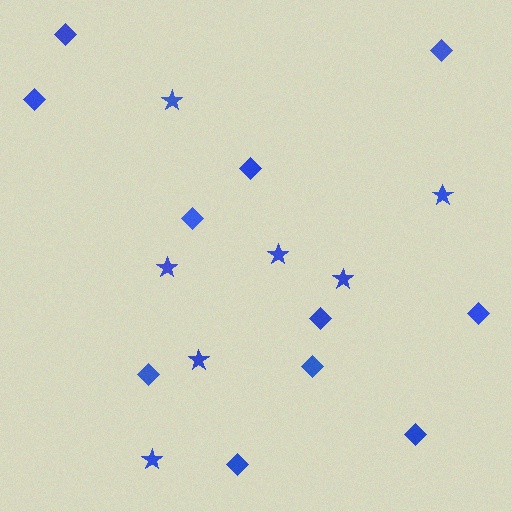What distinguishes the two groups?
There are 2 groups: one group of stars (7) and one group of diamonds (11).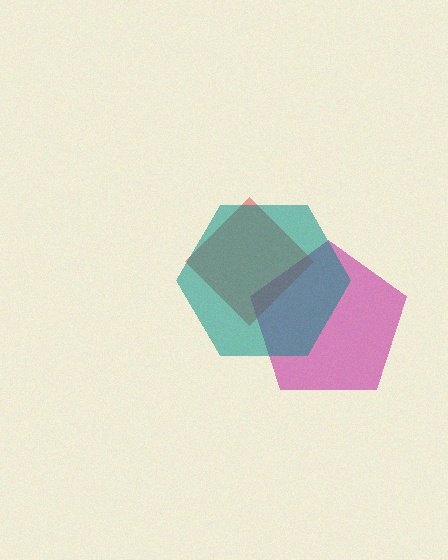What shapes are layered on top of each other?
The layered shapes are: a magenta pentagon, a red diamond, a teal hexagon.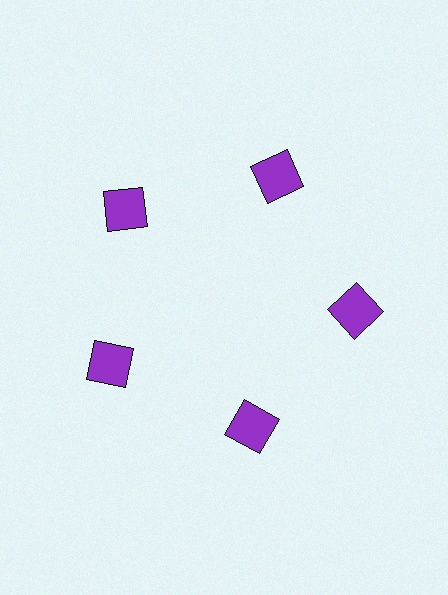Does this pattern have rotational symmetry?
Yes, this pattern has 5-fold rotational symmetry. It looks the same after rotating 72 degrees around the center.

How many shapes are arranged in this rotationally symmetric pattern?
There are 5 shapes, arranged in 5 groups of 1.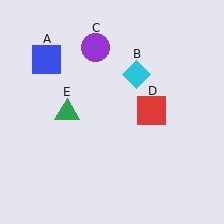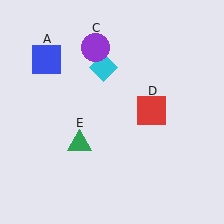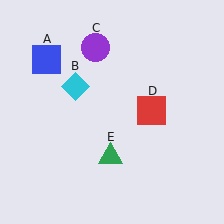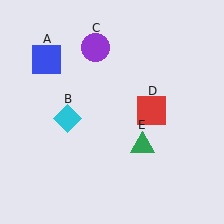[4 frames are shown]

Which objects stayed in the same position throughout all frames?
Blue square (object A) and purple circle (object C) and red square (object D) remained stationary.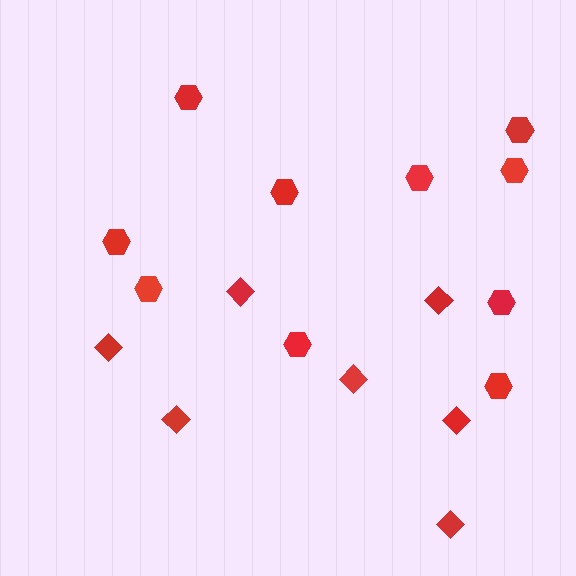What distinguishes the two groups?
There are 2 groups: one group of diamonds (7) and one group of hexagons (10).